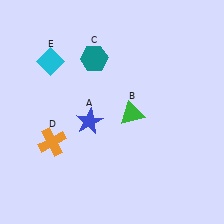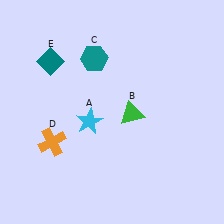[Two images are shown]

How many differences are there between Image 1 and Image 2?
There are 2 differences between the two images.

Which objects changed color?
A changed from blue to cyan. E changed from cyan to teal.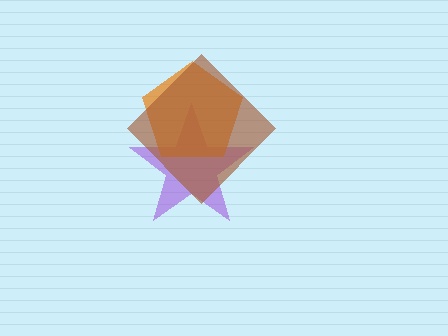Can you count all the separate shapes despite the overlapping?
Yes, there are 3 separate shapes.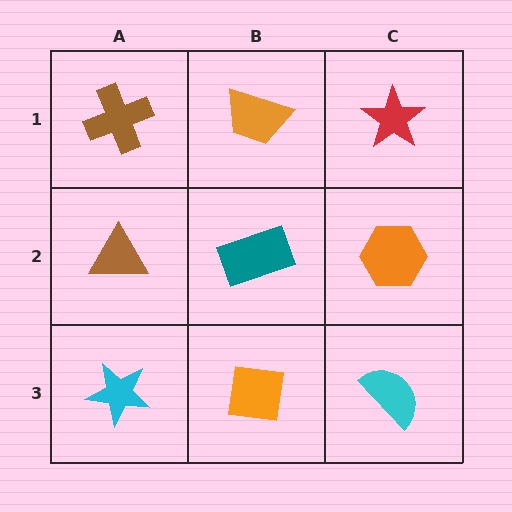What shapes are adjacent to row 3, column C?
An orange hexagon (row 2, column C), an orange square (row 3, column B).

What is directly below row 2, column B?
An orange square.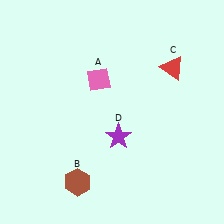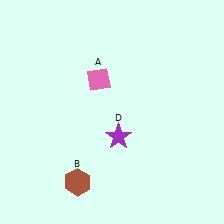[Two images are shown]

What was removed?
The red triangle (C) was removed in Image 2.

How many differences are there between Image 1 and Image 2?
There is 1 difference between the two images.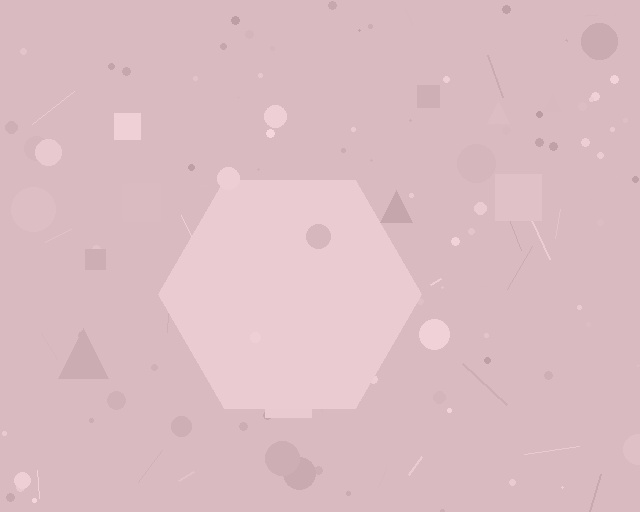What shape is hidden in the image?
A hexagon is hidden in the image.